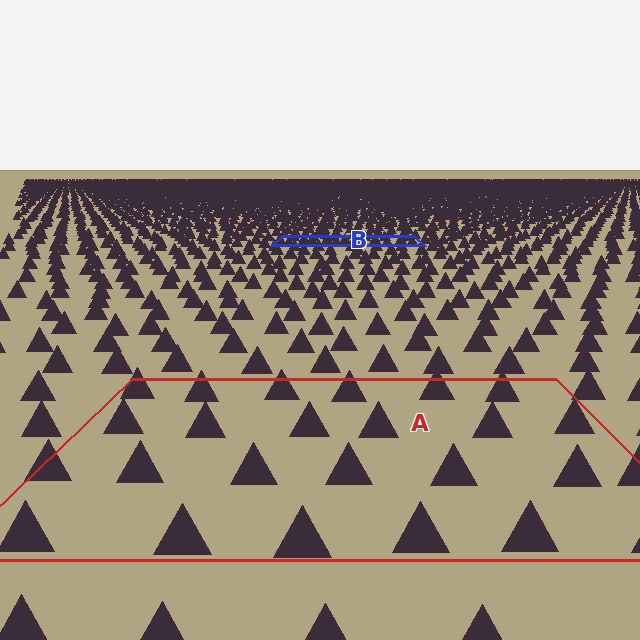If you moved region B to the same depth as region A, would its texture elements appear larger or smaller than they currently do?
They would appear larger. At a closer depth, the same texture elements are projected at a bigger on-screen size.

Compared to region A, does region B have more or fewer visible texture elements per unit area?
Region B has more texture elements per unit area — they are packed more densely because it is farther away.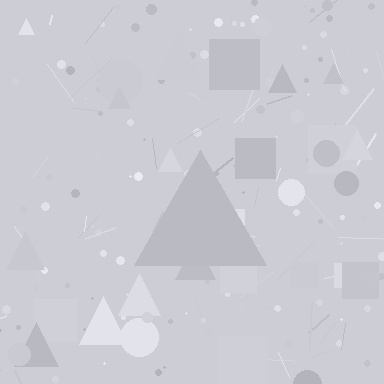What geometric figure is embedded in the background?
A triangle is embedded in the background.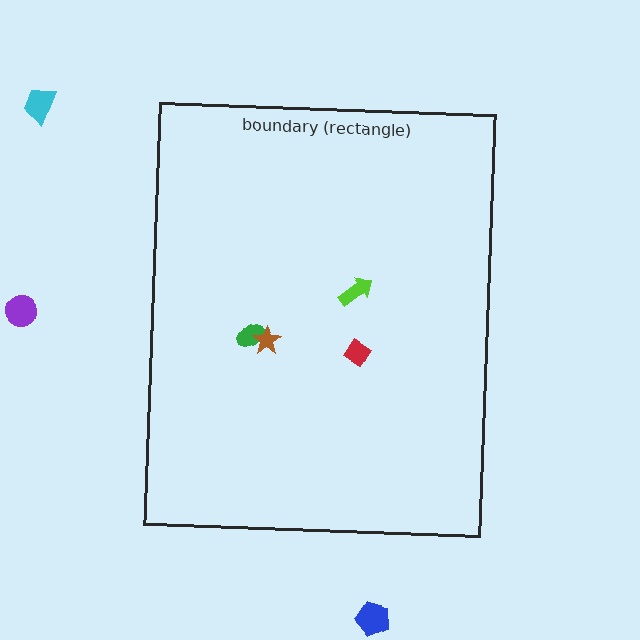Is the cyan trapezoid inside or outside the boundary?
Outside.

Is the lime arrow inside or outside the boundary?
Inside.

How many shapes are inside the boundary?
4 inside, 3 outside.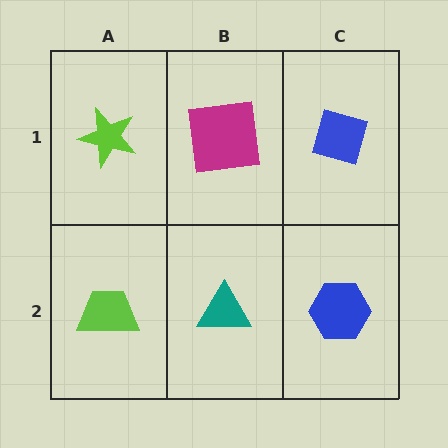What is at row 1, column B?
A magenta square.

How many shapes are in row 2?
3 shapes.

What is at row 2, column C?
A blue hexagon.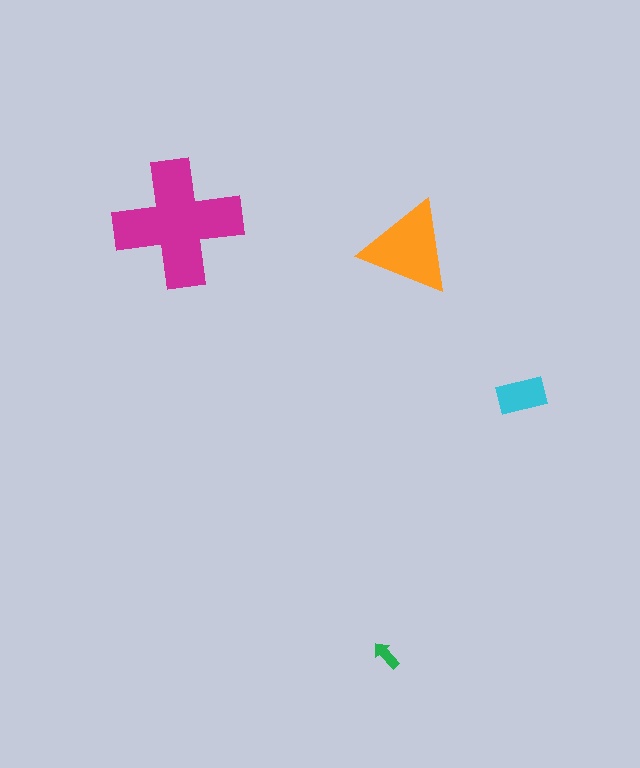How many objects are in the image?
There are 4 objects in the image.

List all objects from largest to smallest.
The magenta cross, the orange triangle, the cyan rectangle, the green arrow.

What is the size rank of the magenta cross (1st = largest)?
1st.